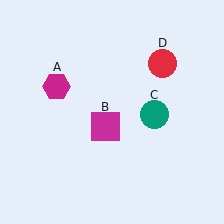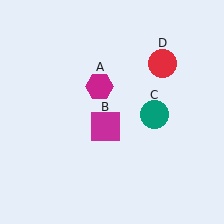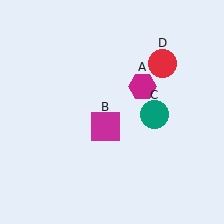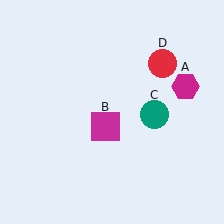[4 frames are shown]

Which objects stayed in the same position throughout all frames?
Magenta square (object B) and teal circle (object C) and red circle (object D) remained stationary.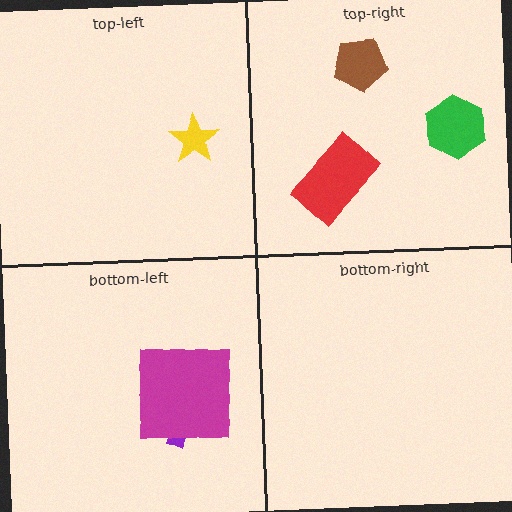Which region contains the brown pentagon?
The top-right region.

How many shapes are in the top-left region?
1.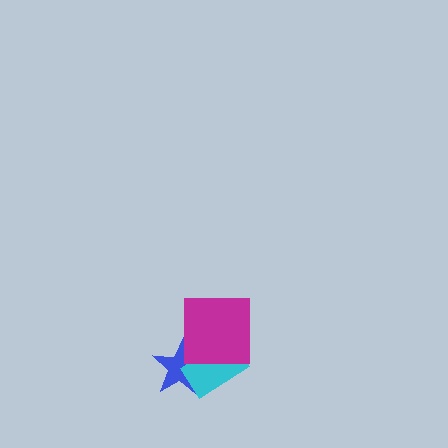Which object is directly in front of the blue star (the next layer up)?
The cyan rectangle is directly in front of the blue star.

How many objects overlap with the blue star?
2 objects overlap with the blue star.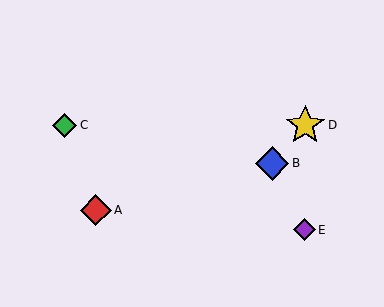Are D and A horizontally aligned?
No, D is at y≈125 and A is at y≈210.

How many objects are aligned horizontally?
2 objects (C, D) are aligned horizontally.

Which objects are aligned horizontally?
Objects C, D are aligned horizontally.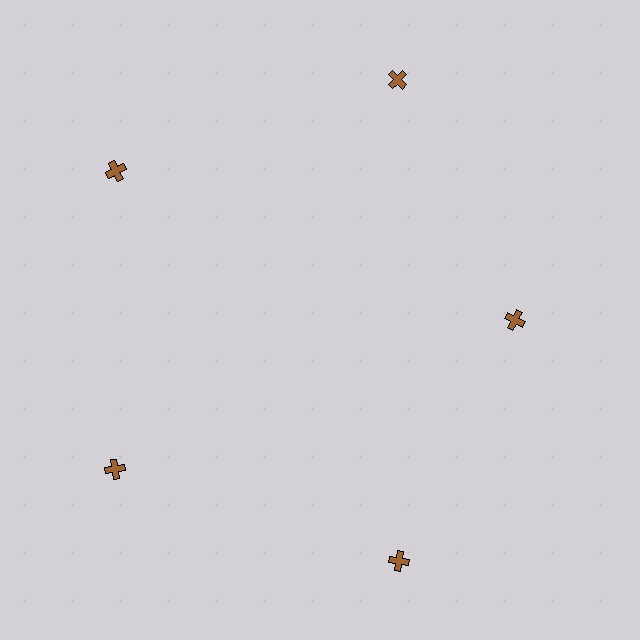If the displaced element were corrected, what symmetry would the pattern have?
It would have 5-fold rotational symmetry — the pattern would map onto itself every 72 degrees.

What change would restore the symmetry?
The symmetry would be restored by moving it outward, back onto the ring so that all 5 crosses sit at equal angles and equal distance from the center.